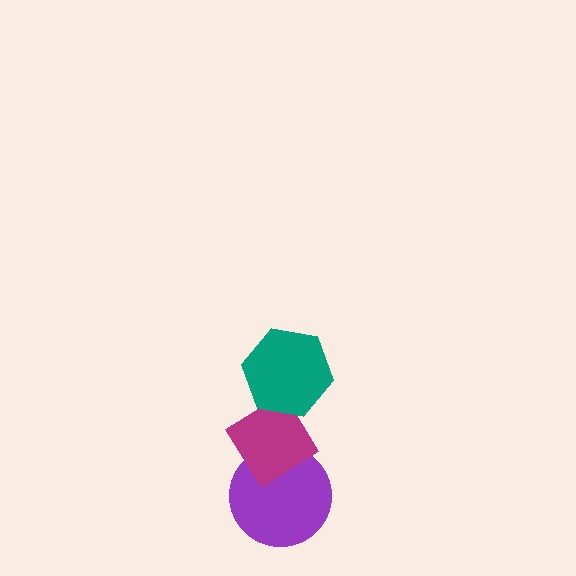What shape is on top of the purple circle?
The magenta diamond is on top of the purple circle.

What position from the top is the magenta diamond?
The magenta diamond is 2nd from the top.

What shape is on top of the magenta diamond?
The teal hexagon is on top of the magenta diamond.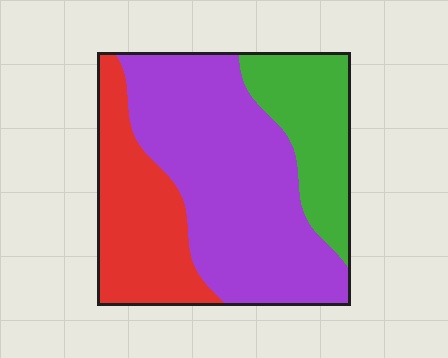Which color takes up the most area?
Purple, at roughly 55%.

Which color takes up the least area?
Green, at roughly 20%.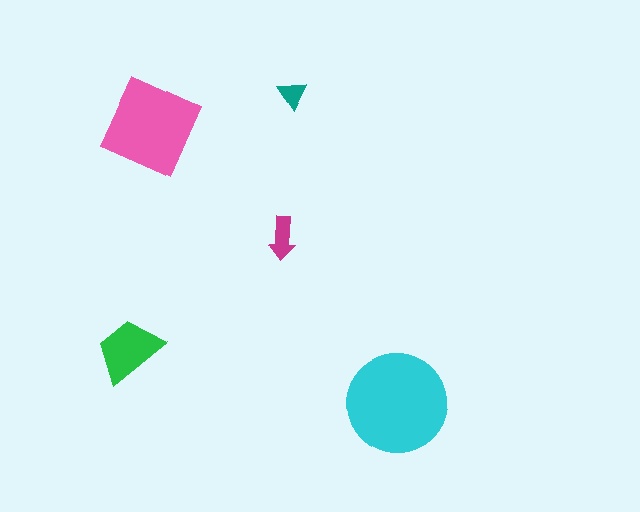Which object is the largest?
The cyan circle.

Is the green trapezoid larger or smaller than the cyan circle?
Smaller.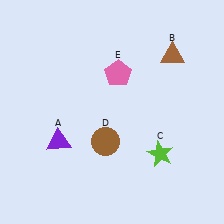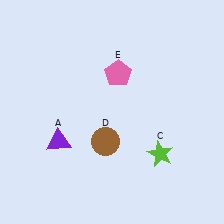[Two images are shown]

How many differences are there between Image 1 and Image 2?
There is 1 difference between the two images.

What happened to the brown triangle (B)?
The brown triangle (B) was removed in Image 2. It was in the top-right area of Image 1.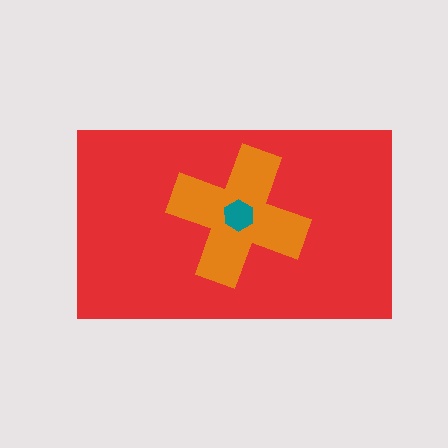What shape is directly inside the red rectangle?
The orange cross.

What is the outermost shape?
The red rectangle.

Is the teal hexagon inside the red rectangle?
Yes.